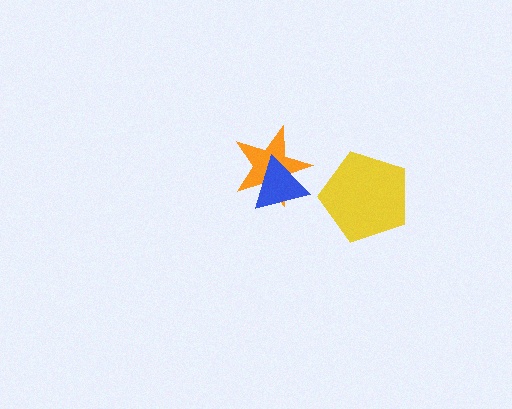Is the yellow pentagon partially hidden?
No, no other shape covers it.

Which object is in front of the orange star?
The blue triangle is in front of the orange star.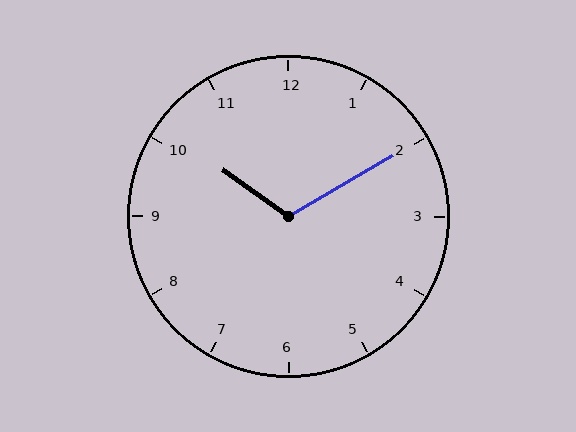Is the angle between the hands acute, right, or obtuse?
It is obtuse.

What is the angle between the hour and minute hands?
Approximately 115 degrees.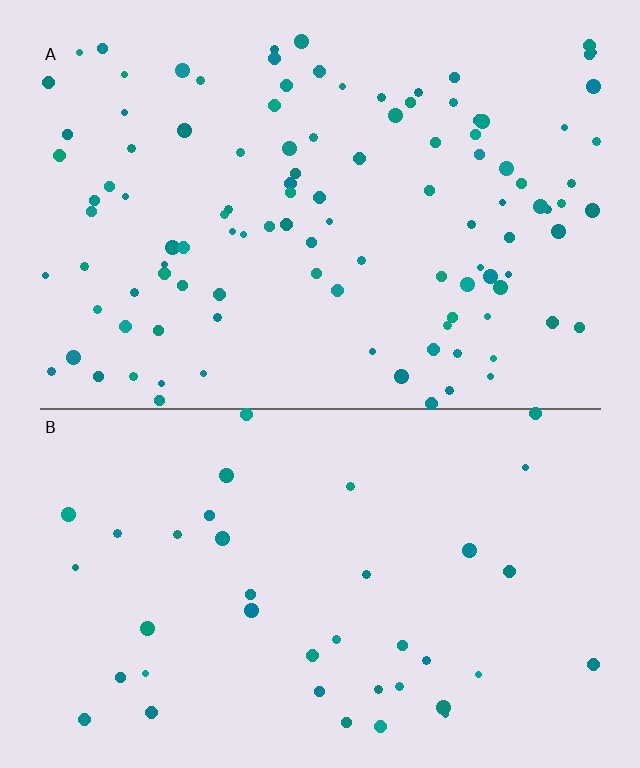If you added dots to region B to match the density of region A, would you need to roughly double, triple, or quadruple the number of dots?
Approximately triple.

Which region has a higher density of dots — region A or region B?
A (the top).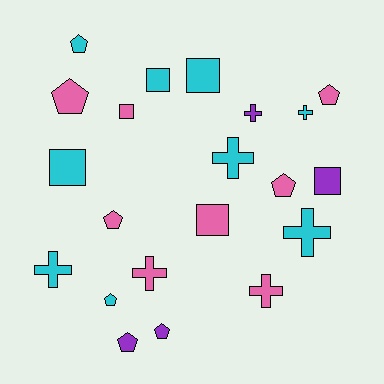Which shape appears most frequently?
Pentagon, with 8 objects.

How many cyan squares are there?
There are 3 cyan squares.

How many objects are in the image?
There are 21 objects.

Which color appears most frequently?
Cyan, with 9 objects.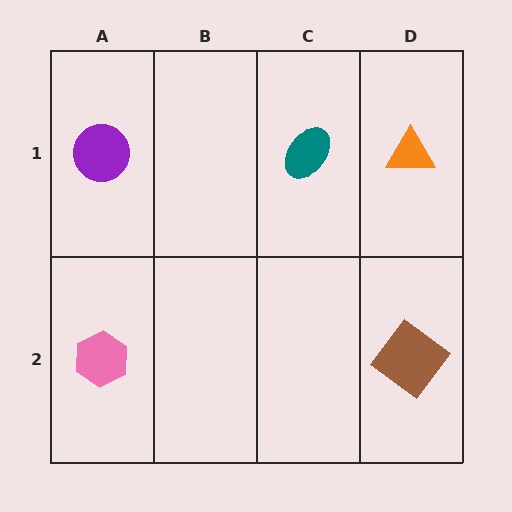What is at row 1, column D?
An orange triangle.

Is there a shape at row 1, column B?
No, that cell is empty.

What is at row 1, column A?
A purple circle.